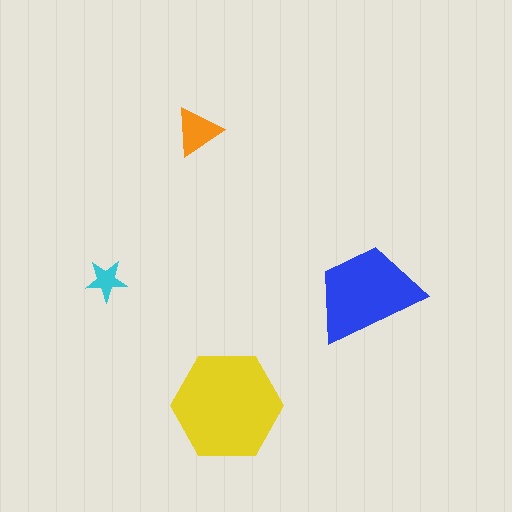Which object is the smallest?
The cyan star.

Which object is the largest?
The yellow hexagon.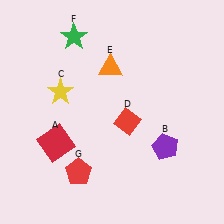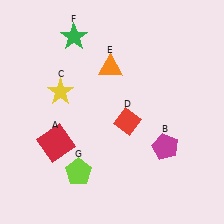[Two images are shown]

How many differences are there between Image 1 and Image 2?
There are 2 differences between the two images.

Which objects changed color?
B changed from purple to magenta. G changed from red to lime.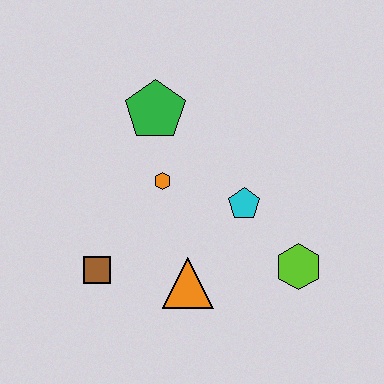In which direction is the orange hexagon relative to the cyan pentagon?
The orange hexagon is to the left of the cyan pentagon.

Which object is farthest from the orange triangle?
The green pentagon is farthest from the orange triangle.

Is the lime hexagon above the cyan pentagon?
No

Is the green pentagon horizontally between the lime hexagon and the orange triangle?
No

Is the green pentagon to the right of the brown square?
Yes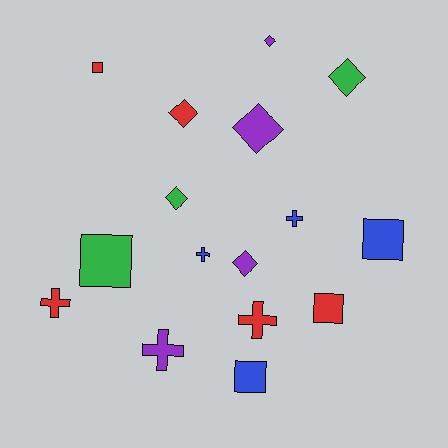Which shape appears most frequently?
Diamond, with 6 objects.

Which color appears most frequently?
Red, with 5 objects.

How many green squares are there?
There is 1 green square.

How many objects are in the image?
There are 16 objects.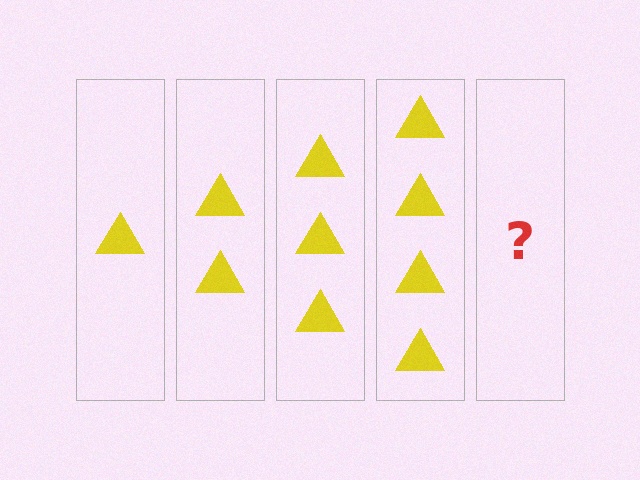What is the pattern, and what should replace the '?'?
The pattern is that each step adds one more triangle. The '?' should be 5 triangles.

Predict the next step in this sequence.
The next step is 5 triangles.